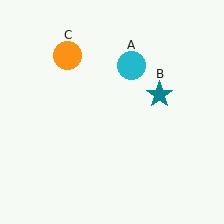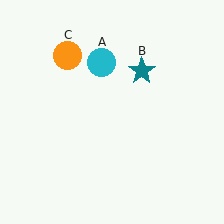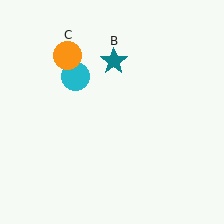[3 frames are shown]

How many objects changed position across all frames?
2 objects changed position: cyan circle (object A), teal star (object B).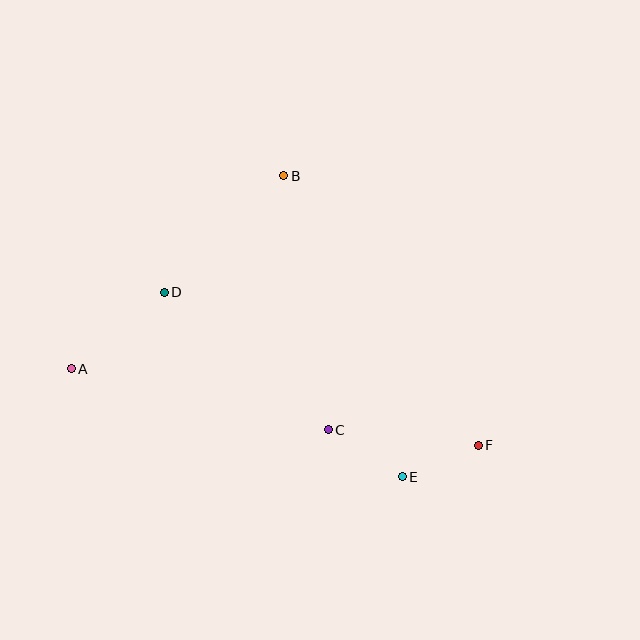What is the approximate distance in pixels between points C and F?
The distance between C and F is approximately 150 pixels.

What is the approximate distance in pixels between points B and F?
The distance between B and F is approximately 332 pixels.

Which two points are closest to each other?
Points E and F are closest to each other.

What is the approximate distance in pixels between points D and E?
The distance between D and E is approximately 301 pixels.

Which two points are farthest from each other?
Points A and F are farthest from each other.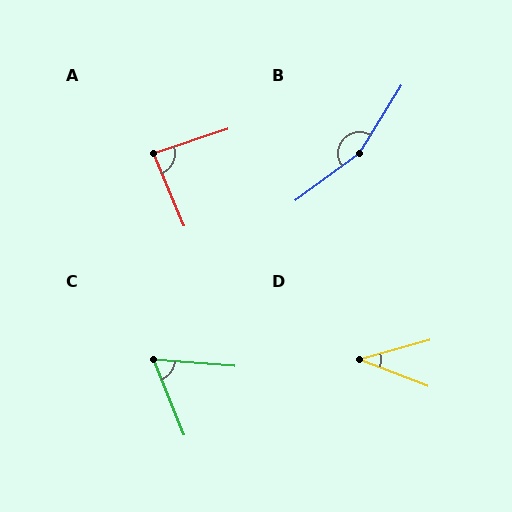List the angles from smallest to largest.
D (37°), C (64°), A (85°), B (158°).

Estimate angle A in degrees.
Approximately 85 degrees.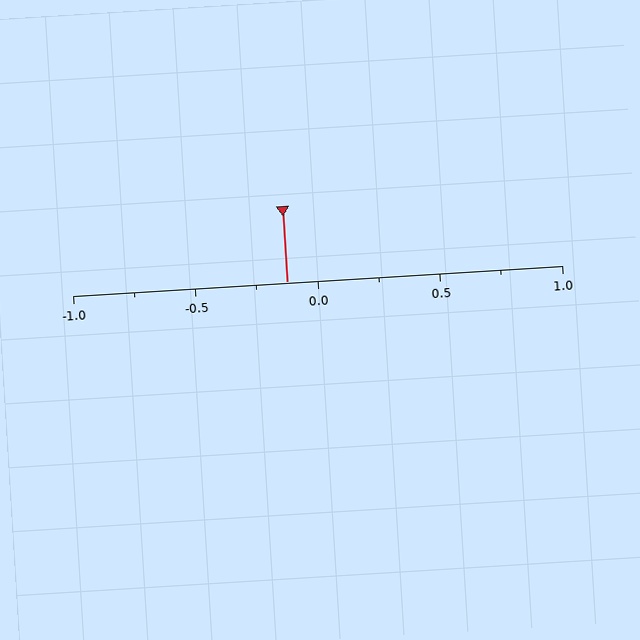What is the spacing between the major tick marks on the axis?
The major ticks are spaced 0.5 apart.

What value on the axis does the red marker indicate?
The marker indicates approximately -0.12.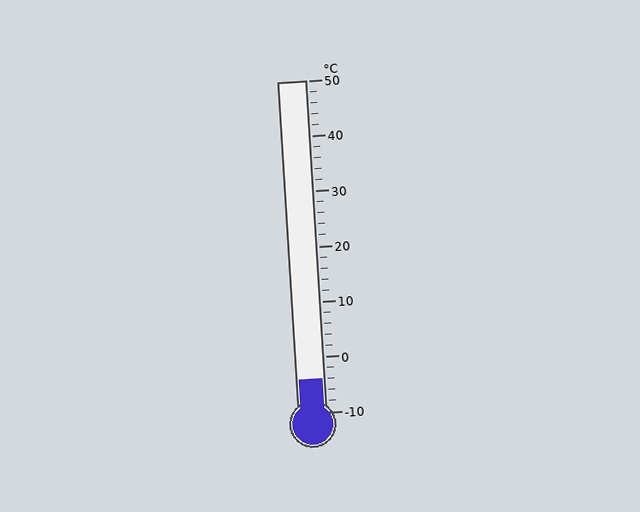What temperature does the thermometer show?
The thermometer shows approximately -4°C.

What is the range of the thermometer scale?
The thermometer scale ranges from -10°C to 50°C.